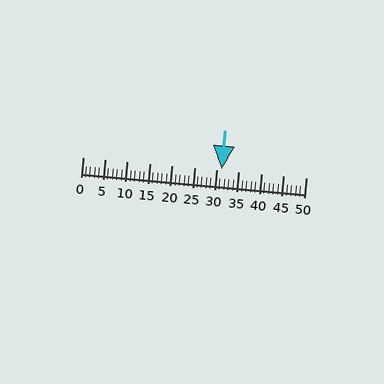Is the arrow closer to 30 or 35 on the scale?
The arrow is closer to 30.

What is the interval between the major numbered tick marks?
The major tick marks are spaced 5 units apart.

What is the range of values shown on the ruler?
The ruler shows values from 0 to 50.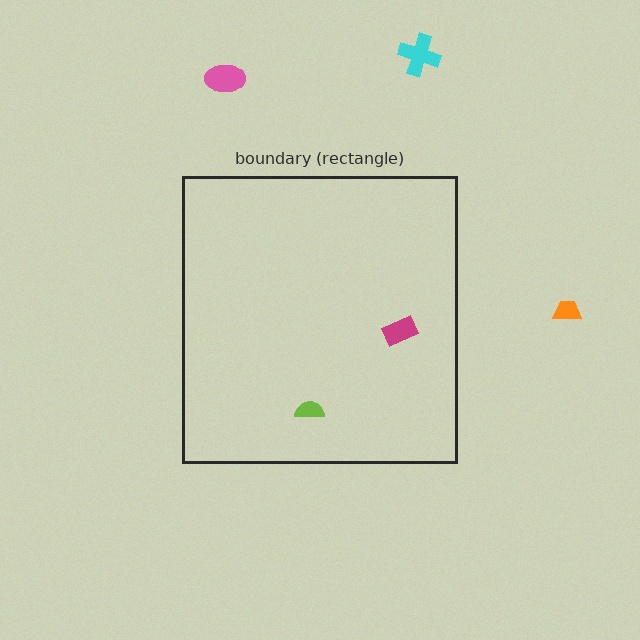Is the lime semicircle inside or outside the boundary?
Inside.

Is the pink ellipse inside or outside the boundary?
Outside.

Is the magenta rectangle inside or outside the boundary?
Inside.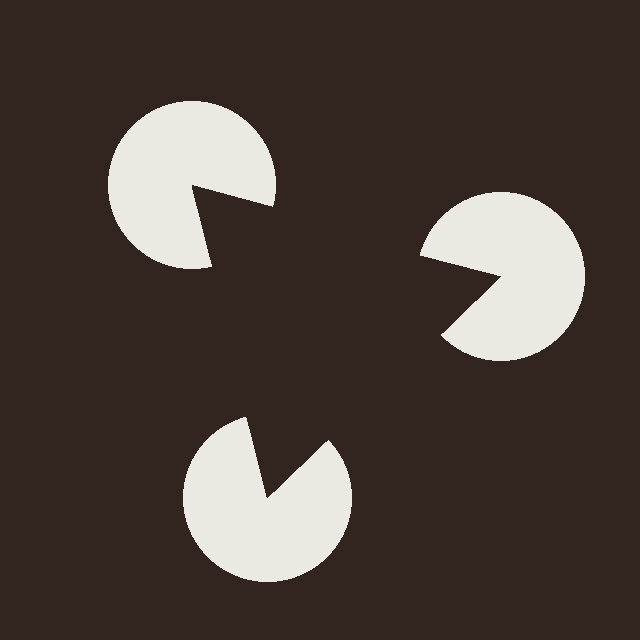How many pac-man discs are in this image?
There are 3 — one at each vertex of the illusory triangle.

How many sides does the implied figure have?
3 sides.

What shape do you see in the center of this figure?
An illusory triangle — its edges are inferred from the aligned wedge cuts in the pac-man discs, not physically drawn.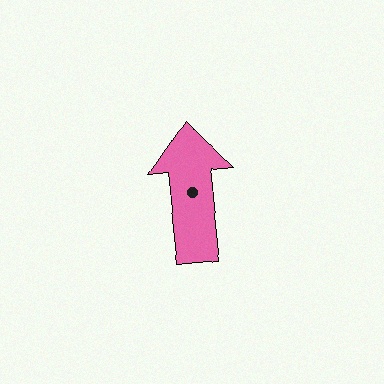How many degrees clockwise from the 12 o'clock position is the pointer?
Approximately 354 degrees.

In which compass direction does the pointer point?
North.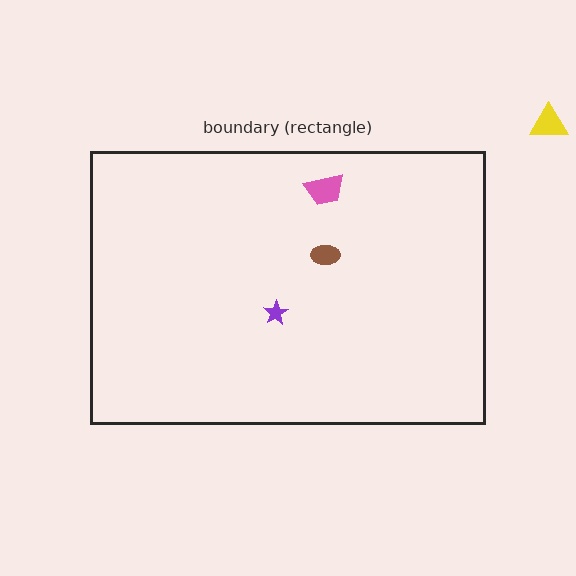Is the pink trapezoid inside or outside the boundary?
Inside.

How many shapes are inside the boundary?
3 inside, 1 outside.